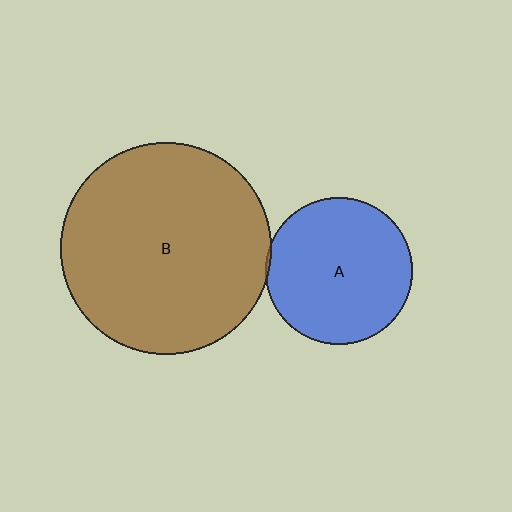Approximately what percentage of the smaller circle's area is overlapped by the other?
Approximately 5%.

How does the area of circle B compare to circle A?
Approximately 2.1 times.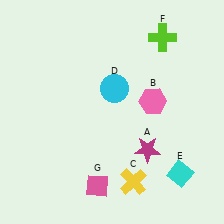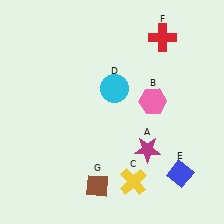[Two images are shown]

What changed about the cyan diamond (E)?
In Image 1, E is cyan. In Image 2, it changed to blue.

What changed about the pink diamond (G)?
In Image 1, G is pink. In Image 2, it changed to brown.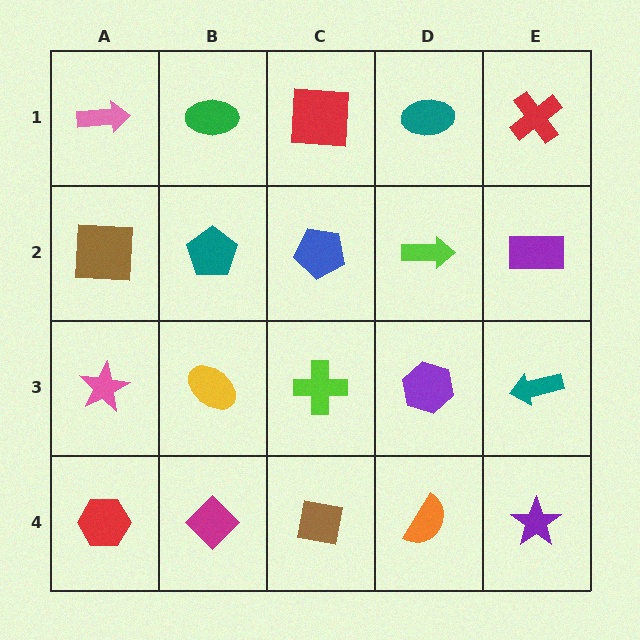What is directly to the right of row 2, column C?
A lime arrow.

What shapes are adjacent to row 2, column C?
A red square (row 1, column C), a lime cross (row 3, column C), a teal pentagon (row 2, column B), a lime arrow (row 2, column D).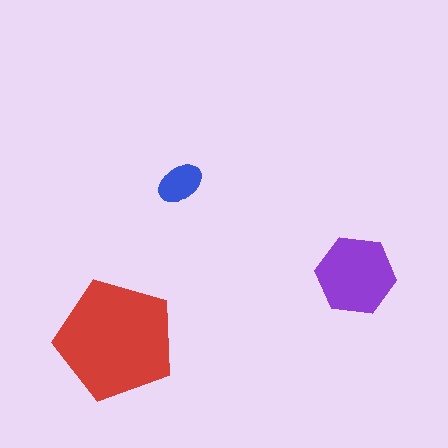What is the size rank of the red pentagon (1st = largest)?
1st.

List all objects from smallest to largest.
The blue ellipse, the purple hexagon, the red pentagon.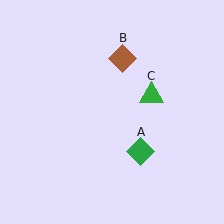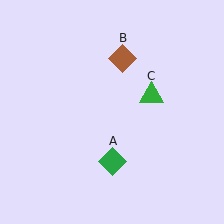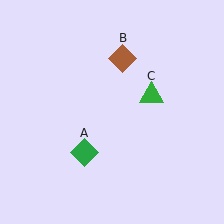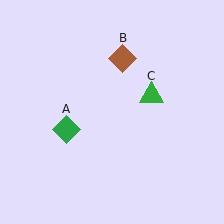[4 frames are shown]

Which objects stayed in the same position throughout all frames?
Brown diamond (object B) and green triangle (object C) remained stationary.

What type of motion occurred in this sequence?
The green diamond (object A) rotated clockwise around the center of the scene.